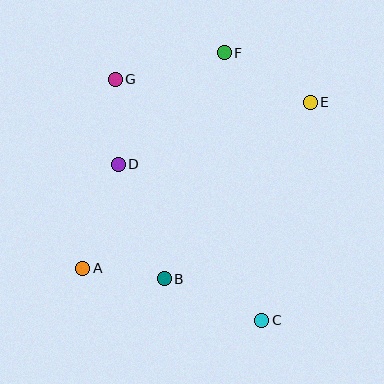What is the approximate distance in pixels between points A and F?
The distance between A and F is approximately 258 pixels.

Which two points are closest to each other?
Points A and B are closest to each other.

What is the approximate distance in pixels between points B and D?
The distance between B and D is approximately 123 pixels.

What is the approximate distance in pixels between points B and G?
The distance between B and G is approximately 205 pixels.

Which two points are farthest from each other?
Points C and G are farthest from each other.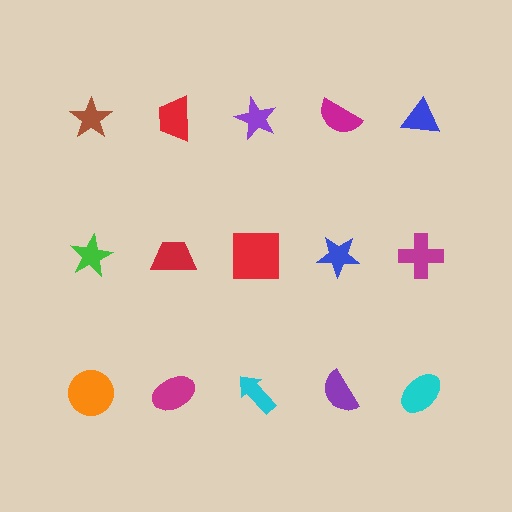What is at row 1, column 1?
A brown star.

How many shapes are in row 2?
5 shapes.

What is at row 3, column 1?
An orange circle.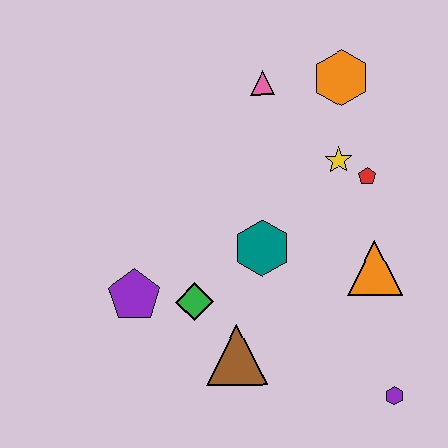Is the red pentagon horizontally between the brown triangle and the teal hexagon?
No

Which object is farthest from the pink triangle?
The purple hexagon is farthest from the pink triangle.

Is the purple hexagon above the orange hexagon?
No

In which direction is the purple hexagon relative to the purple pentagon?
The purple hexagon is to the right of the purple pentagon.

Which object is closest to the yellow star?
The red pentagon is closest to the yellow star.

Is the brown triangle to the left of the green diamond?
No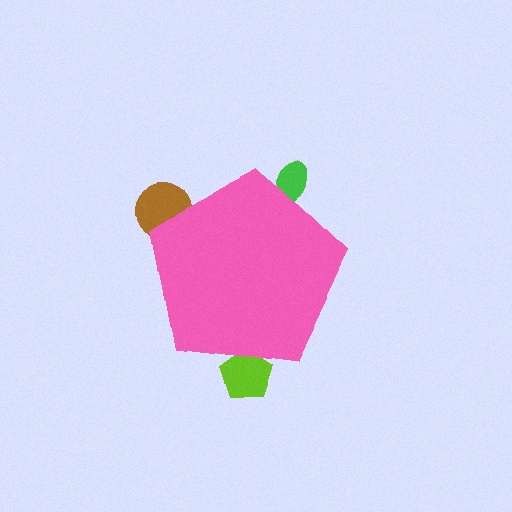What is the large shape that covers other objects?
A pink pentagon.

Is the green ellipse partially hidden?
Yes, the green ellipse is partially hidden behind the pink pentagon.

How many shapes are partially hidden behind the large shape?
3 shapes are partially hidden.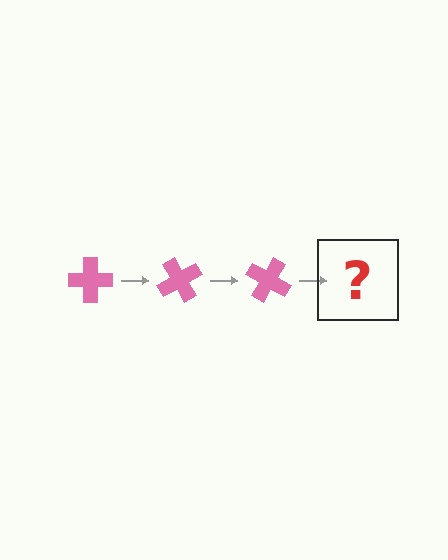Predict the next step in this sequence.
The next step is a pink cross rotated 180 degrees.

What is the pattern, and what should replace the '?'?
The pattern is that the cross rotates 60 degrees each step. The '?' should be a pink cross rotated 180 degrees.